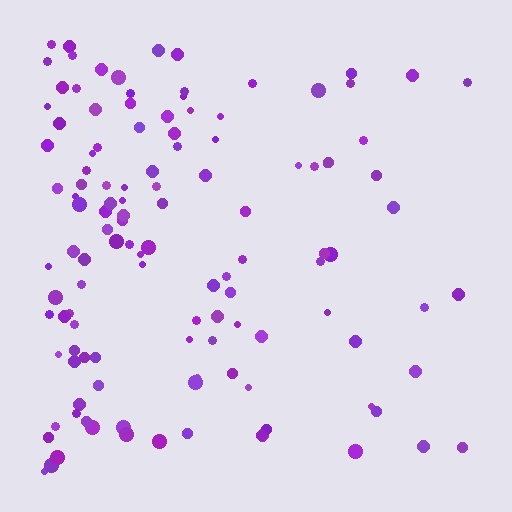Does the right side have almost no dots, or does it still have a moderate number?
Still a moderate number, just noticeably fewer than the left.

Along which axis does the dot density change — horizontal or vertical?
Horizontal.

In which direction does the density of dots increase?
From right to left, with the left side densest.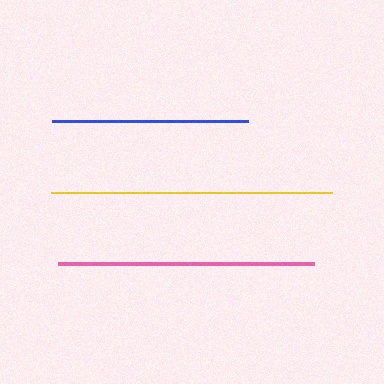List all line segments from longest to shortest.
From longest to shortest: yellow, pink, blue.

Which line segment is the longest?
The yellow line is the longest at approximately 281 pixels.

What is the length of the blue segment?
The blue segment is approximately 196 pixels long.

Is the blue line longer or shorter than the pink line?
The pink line is longer than the blue line.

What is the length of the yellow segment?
The yellow segment is approximately 281 pixels long.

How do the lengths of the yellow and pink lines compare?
The yellow and pink lines are approximately the same length.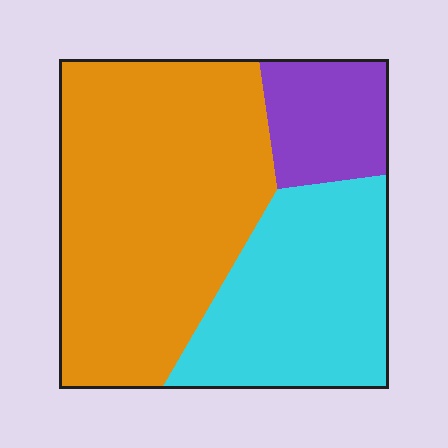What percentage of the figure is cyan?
Cyan takes up about one third (1/3) of the figure.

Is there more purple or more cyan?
Cyan.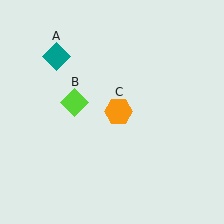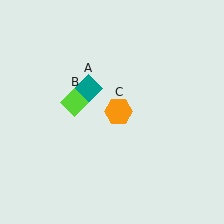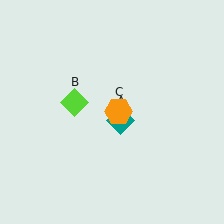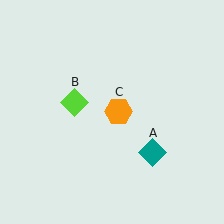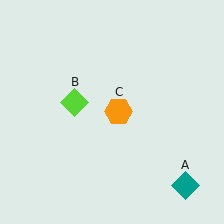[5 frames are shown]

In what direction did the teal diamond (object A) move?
The teal diamond (object A) moved down and to the right.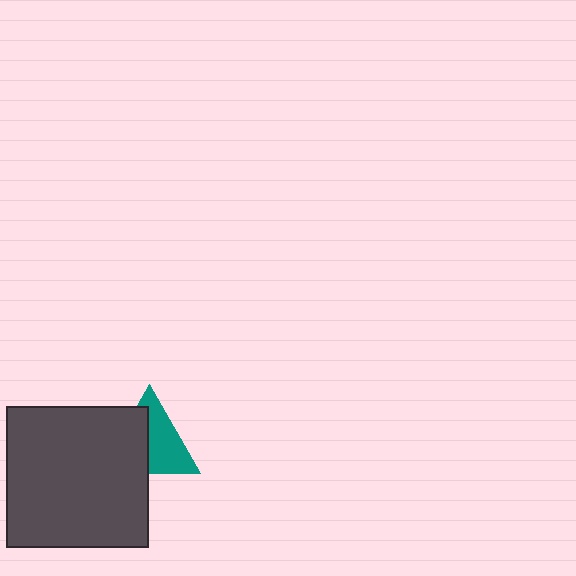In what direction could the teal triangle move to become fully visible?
The teal triangle could move right. That would shift it out from behind the dark gray square entirely.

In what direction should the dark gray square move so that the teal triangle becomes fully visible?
The dark gray square should move left. That is the shortest direction to clear the overlap and leave the teal triangle fully visible.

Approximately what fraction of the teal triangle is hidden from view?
Roughly 47% of the teal triangle is hidden behind the dark gray square.